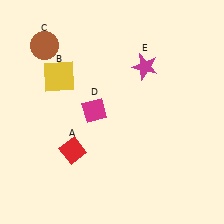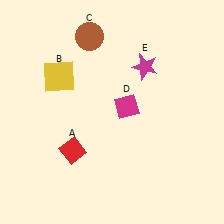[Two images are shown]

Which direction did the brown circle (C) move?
The brown circle (C) moved right.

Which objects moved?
The objects that moved are: the brown circle (C), the magenta diamond (D).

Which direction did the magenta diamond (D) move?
The magenta diamond (D) moved right.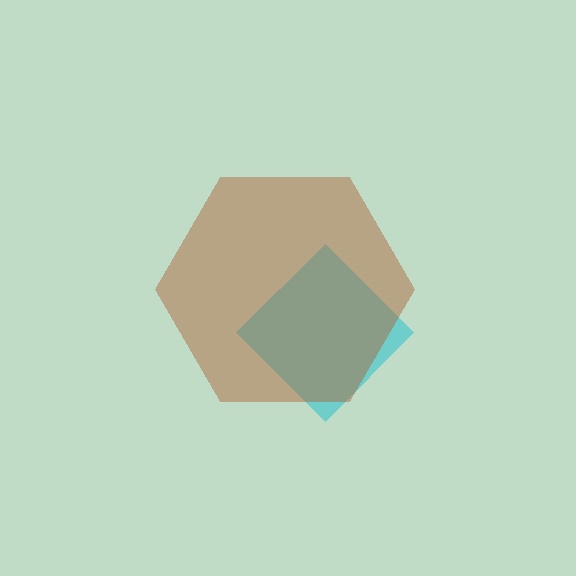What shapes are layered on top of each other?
The layered shapes are: a cyan diamond, a brown hexagon.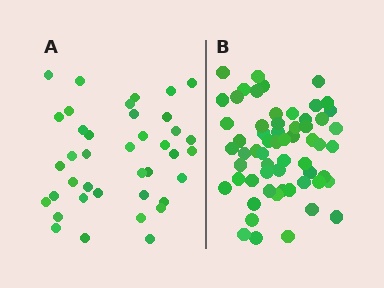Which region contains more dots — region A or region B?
Region B (the right region) has more dots.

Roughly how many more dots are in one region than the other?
Region B has approximately 20 more dots than region A.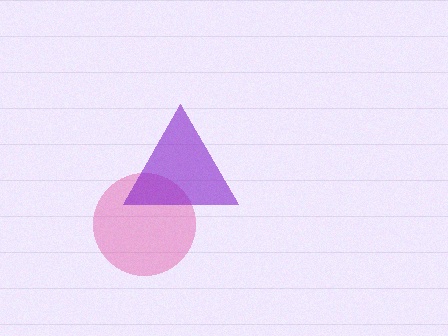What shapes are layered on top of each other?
The layered shapes are: a pink circle, a purple triangle.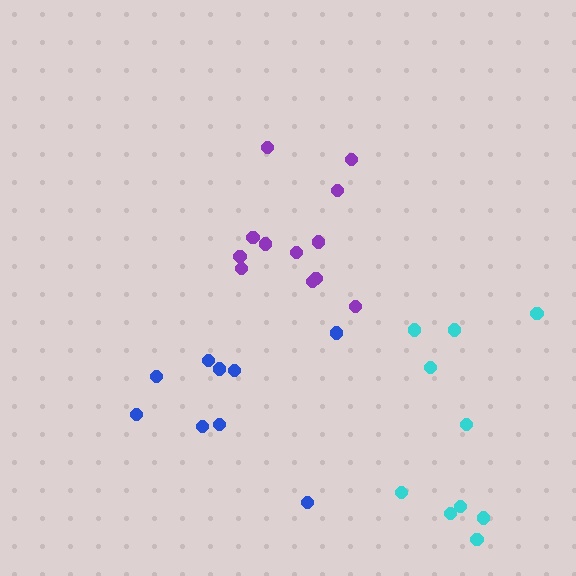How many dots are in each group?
Group 1: 10 dots, Group 2: 12 dots, Group 3: 9 dots (31 total).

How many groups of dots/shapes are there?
There are 3 groups.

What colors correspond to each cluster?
The clusters are colored: cyan, purple, blue.